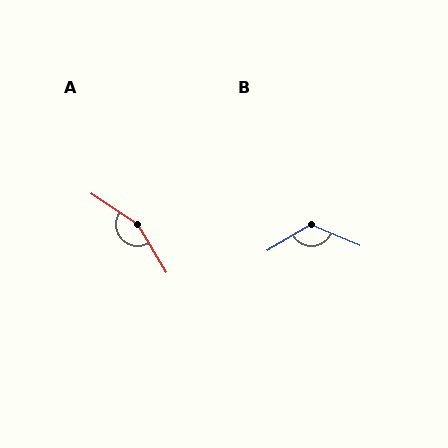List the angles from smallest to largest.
B (126°), A (155°).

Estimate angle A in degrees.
Approximately 155 degrees.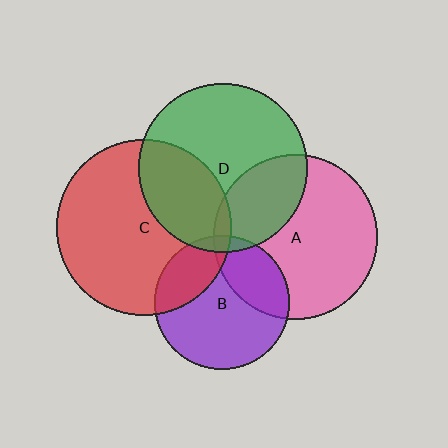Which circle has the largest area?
Circle C (red).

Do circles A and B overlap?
Yes.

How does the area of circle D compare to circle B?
Approximately 1.6 times.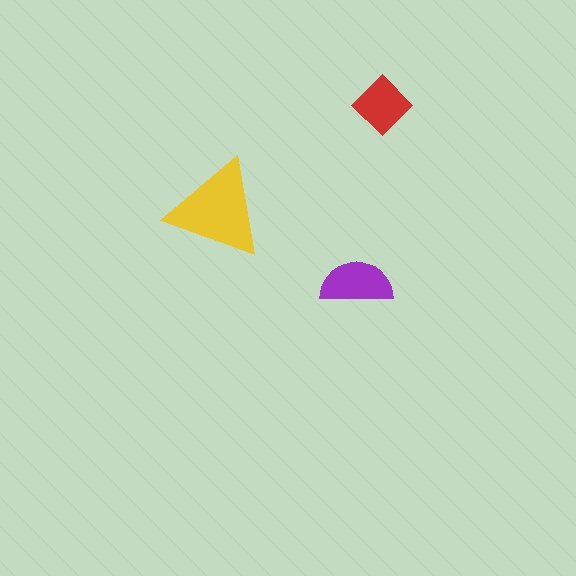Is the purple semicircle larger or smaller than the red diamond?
Larger.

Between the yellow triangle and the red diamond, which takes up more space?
The yellow triangle.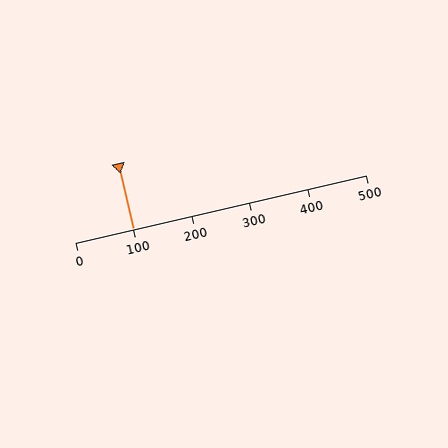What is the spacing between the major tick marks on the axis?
The major ticks are spaced 100 apart.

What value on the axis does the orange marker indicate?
The marker indicates approximately 100.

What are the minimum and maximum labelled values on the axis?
The axis runs from 0 to 500.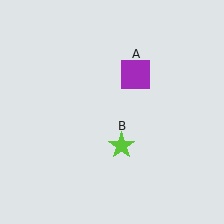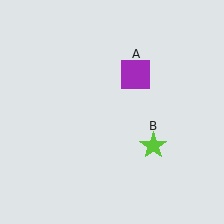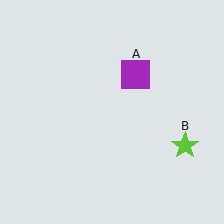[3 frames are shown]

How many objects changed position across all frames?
1 object changed position: lime star (object B).